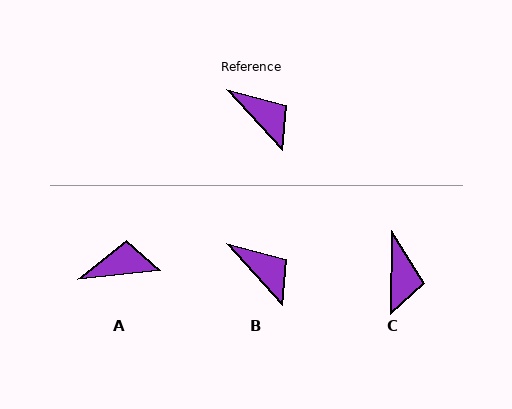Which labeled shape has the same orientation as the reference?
B.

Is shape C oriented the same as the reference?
No, it is off by about 43 degrees.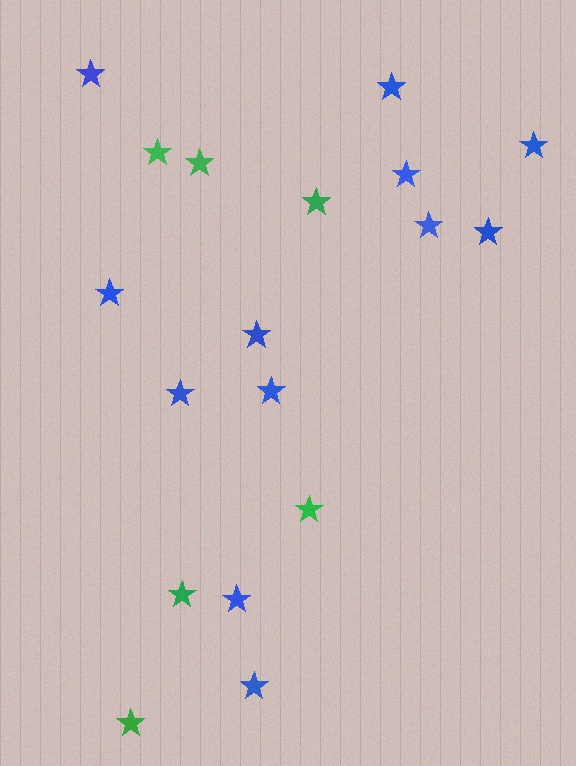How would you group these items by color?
There are 2 groups: one group of blue stars (12) and one group of green stars (6).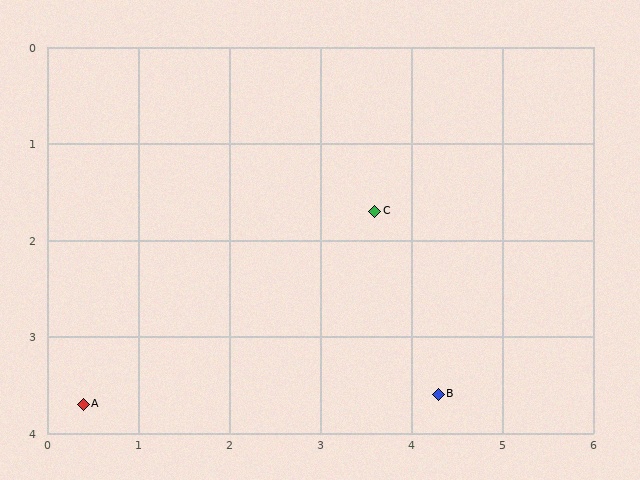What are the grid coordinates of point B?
Point B is at approximately (4.3, 3.6).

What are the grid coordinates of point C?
Point C is at approximately (3.6, 1.7).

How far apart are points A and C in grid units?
Points A and C are about 3.8 grid units apart.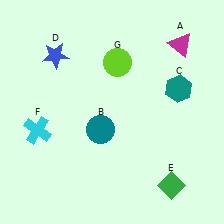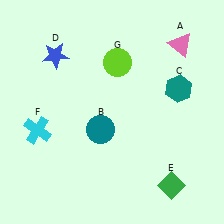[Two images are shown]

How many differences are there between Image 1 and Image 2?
There is 1 difference between the two images.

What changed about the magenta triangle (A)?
In Image 1, A is magenta. In Image 2, it changed to pink.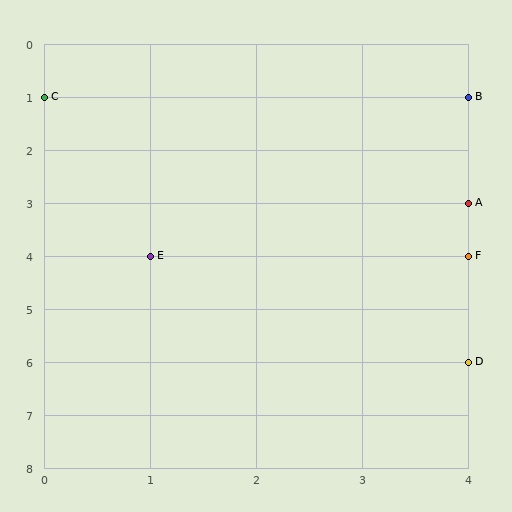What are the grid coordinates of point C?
Point C is at grid coordinates (0, 1).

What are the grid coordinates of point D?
Point D is at grid coordinates (4, 6).